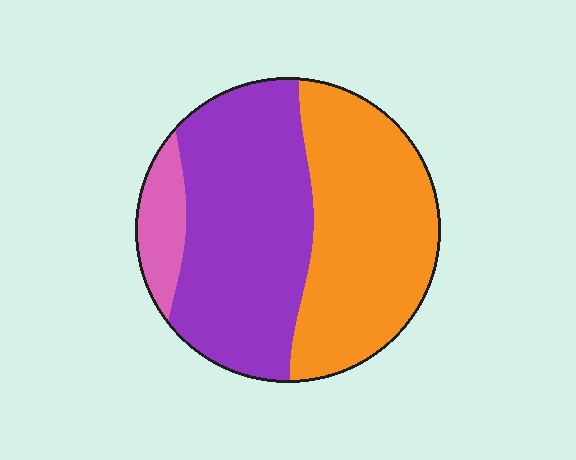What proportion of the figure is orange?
Orange covers about 45% of the figure.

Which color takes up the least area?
Pink, at roughly 10%.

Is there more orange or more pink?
Orange.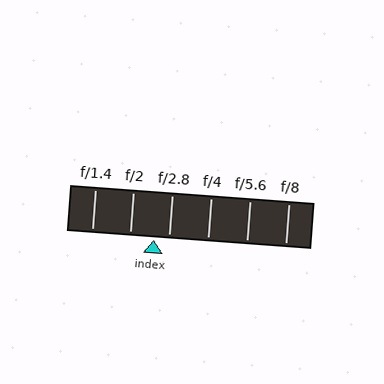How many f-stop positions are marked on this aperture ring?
There are 6 f-stop positions marked.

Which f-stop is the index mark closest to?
The index mark is closest to f/2.8.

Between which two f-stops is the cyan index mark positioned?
The index mark is between f/2 and f/2.8.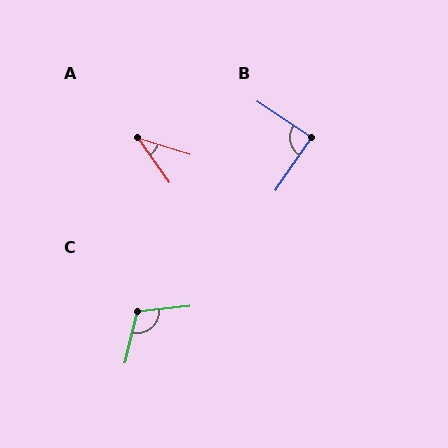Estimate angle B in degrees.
Approximately 89 degrees.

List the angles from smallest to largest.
A (37°), B (89°), C (110°).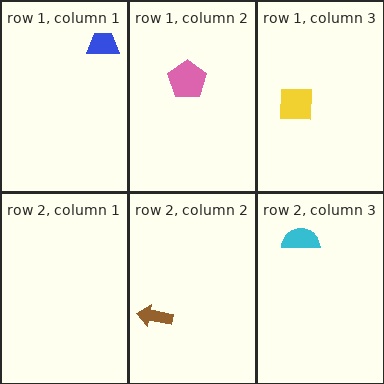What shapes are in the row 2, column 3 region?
The cyan semicircle.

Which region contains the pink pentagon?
The row 1, column 2 region.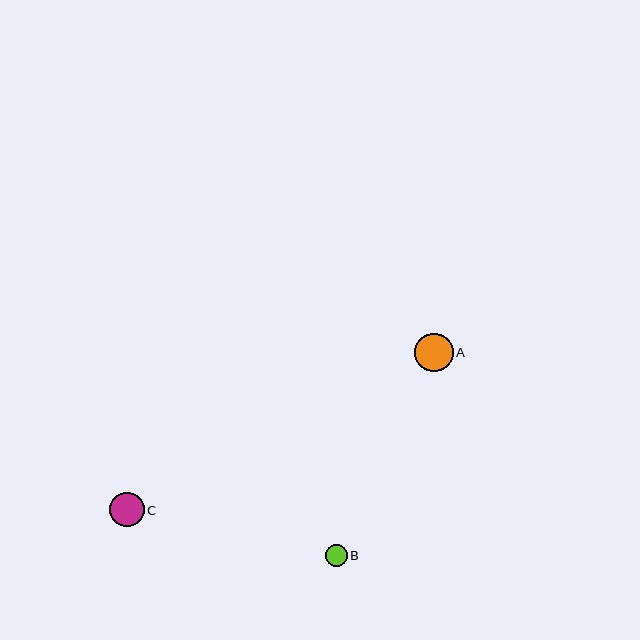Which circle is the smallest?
Circle B is the smallest with a size of approximately 22 pixels.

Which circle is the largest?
Circle A is the largest with a size of approximately 39 pixels.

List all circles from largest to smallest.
From largest to smallest: A, C, B.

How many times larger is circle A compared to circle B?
Circle A is approximately 1.8 times the size of circle B.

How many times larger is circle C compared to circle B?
Circle C is approximately 1.6 times the size of circle B.